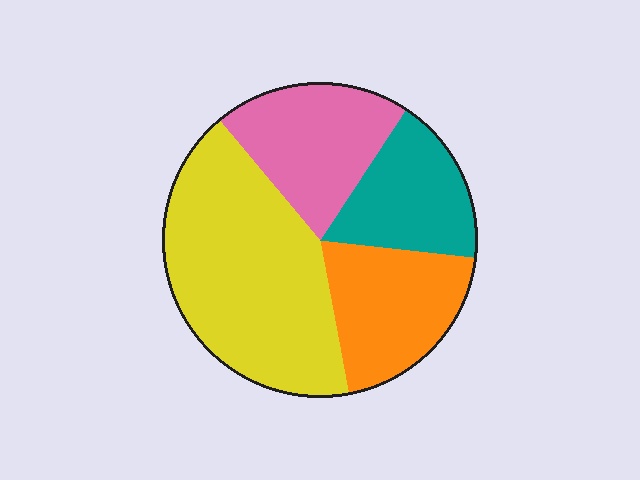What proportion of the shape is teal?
Teal takes up about one sixth (1/6) of the shape.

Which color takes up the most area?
Yellow, at roughly 40%.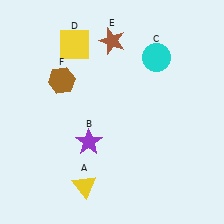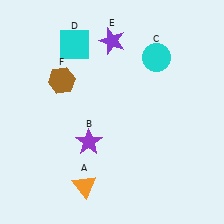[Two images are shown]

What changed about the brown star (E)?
In Image 1, E is brown. In Image 2, it changed to purple.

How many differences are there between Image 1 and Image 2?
There are 3 differences between the two images.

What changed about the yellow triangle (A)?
In Image 1, A is yellow. In Image 2, it changed to orange.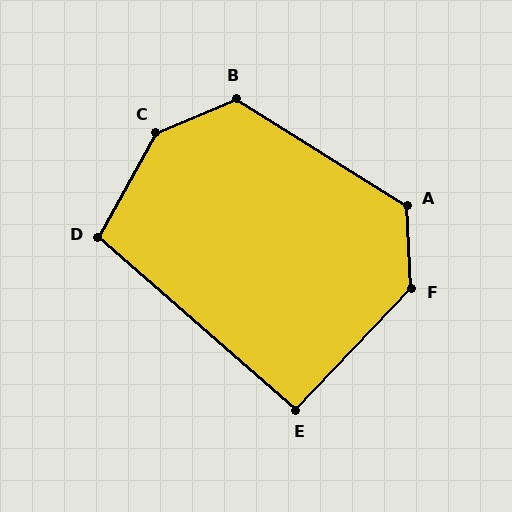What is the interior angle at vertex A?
Approximately 125 degrees (obtuse).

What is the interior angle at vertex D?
Approximately 102 degrees (obtuse).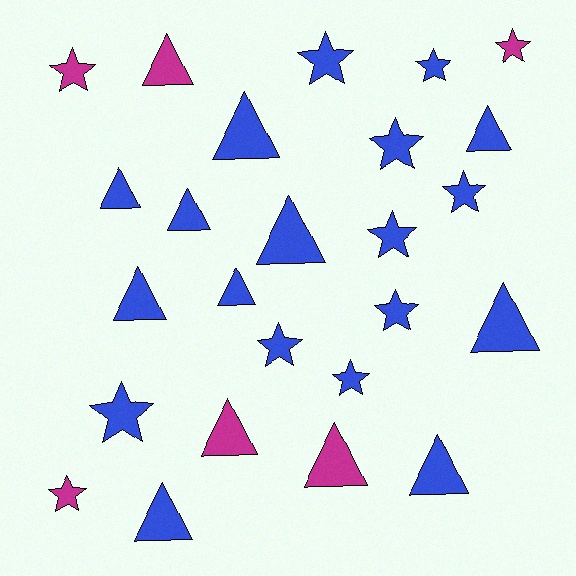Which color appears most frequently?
Blue, with 19 objects.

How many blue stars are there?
There are 9 blue stars.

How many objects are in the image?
There are 25 objects.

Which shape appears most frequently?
Triangle, with 13 objects.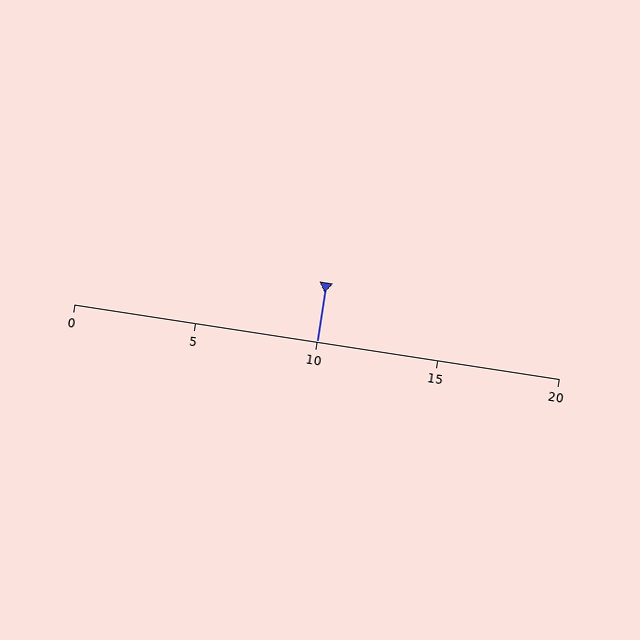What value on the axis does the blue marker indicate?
The marker indicates approximately 10.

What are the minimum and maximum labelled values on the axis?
The axis runs from 0 to 20.